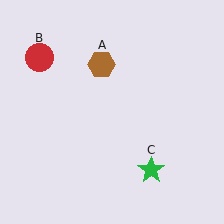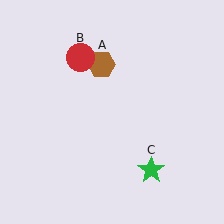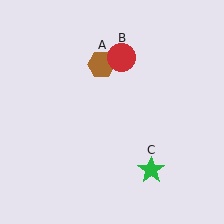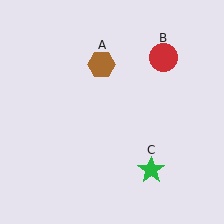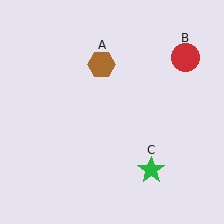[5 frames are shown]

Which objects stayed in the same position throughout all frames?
Brown hexagon (object A) and green star (object C) remained stationary.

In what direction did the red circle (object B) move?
The red circle (object B) moved right.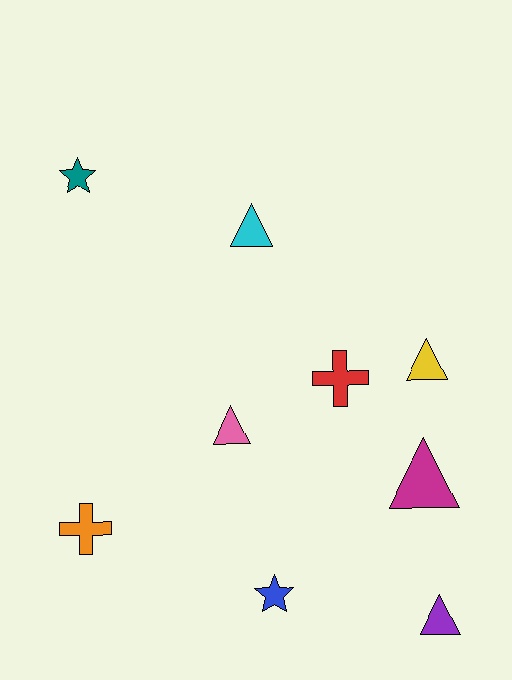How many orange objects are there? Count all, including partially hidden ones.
There is 1 orange object.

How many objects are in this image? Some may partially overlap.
There are 9 objects.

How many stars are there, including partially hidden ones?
There are 2 stars.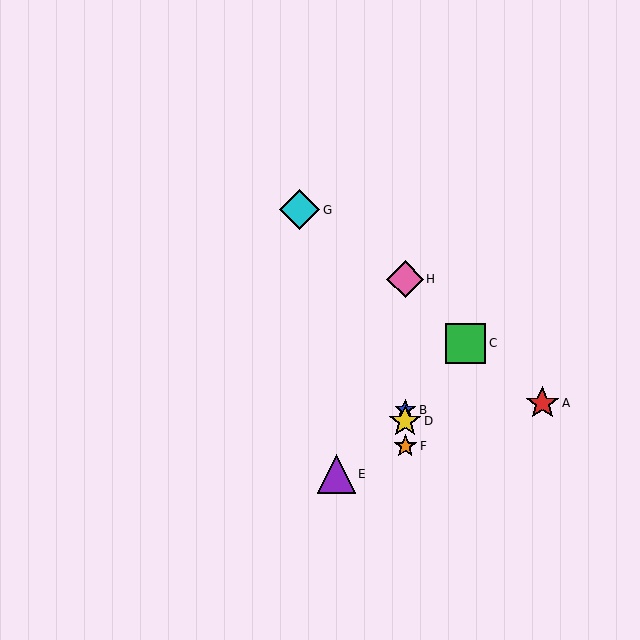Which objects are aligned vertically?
Objects B, D, F, H are aligned vertically.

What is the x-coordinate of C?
Object C is at x≈466.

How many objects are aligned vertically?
4 objects (B, D, F, H) are aligned vertically.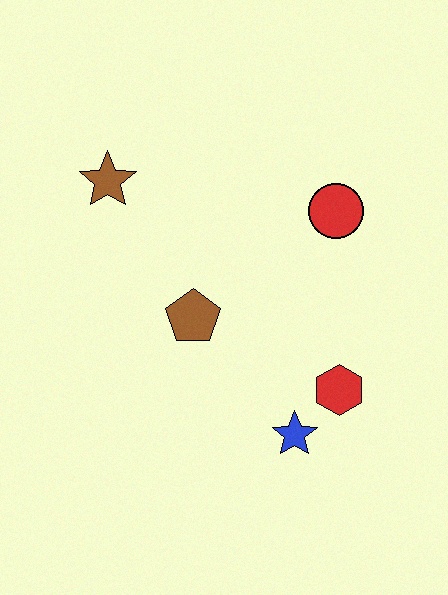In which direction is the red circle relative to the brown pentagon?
The red circle is to the right of the brown pentagon.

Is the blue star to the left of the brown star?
No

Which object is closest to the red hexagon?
The blue star is closest to the red hexagon.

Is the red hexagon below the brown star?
Yes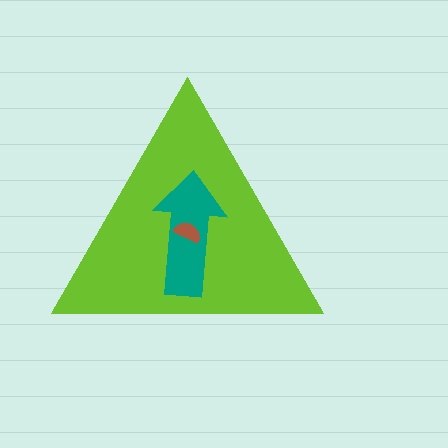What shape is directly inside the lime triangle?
The teal arrow.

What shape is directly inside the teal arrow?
The brown semicircle.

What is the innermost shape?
The brown semicircle.